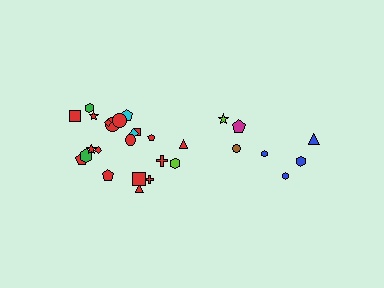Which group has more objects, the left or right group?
The left group.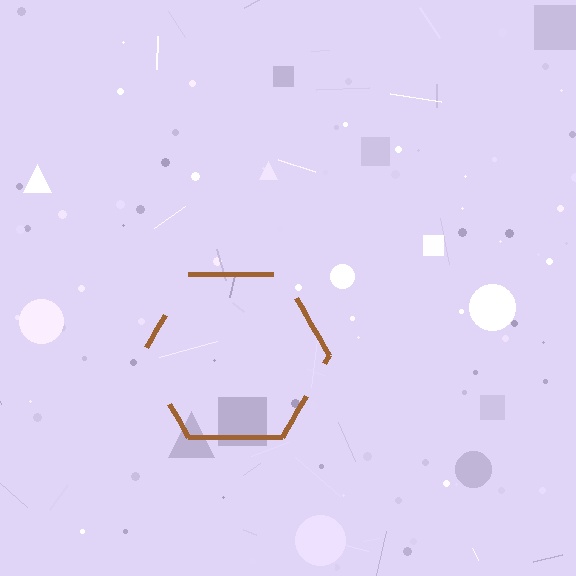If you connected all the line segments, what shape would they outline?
They would outline a hexagon.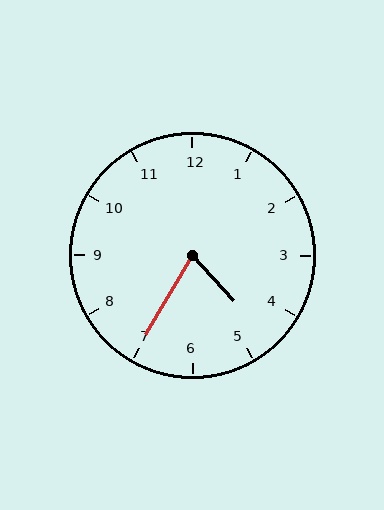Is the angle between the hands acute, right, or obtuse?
It is acute.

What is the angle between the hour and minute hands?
Approximately 72 degrees.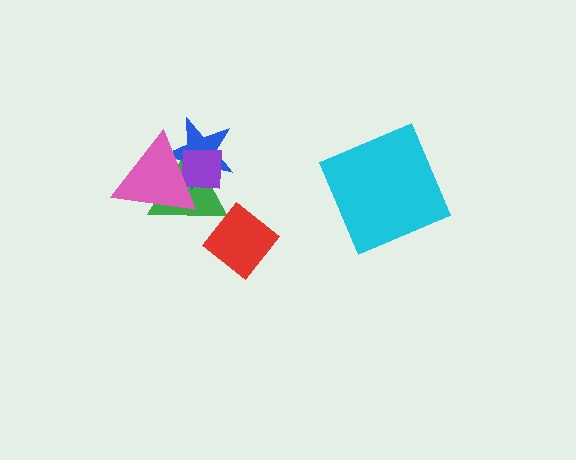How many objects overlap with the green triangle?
3 objects overlap with the green triangle.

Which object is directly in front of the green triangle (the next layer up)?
The blue star is directly in front of the green triangle.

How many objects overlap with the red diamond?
0 objects overlap with the red diamond.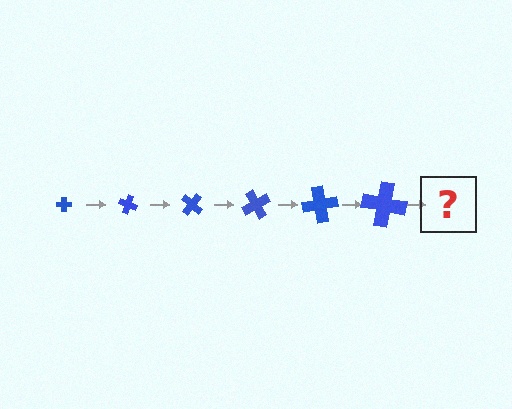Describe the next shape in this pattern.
It should be a cross, larger than the previous one and rotated 120 degrees from the start.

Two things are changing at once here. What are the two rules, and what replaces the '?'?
The two rules are that the cross grows larger each step and it rotates 20 degrees each step. The '?' should be a cross, larger than the previous one and rotated 120 degrees from the start.